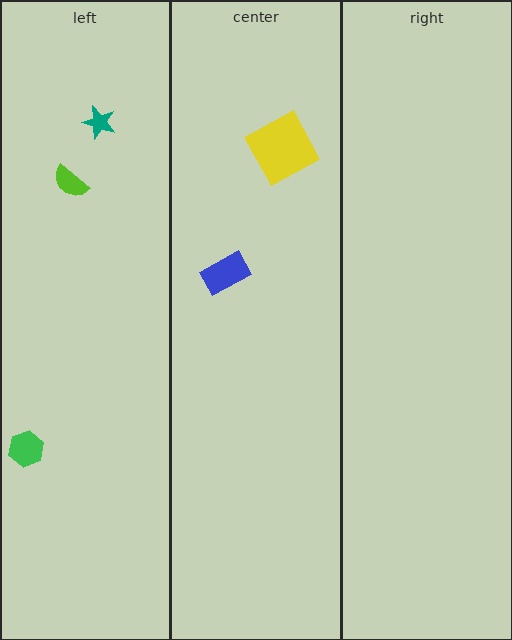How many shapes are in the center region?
2.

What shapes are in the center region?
The yellow square, the blue rectangle.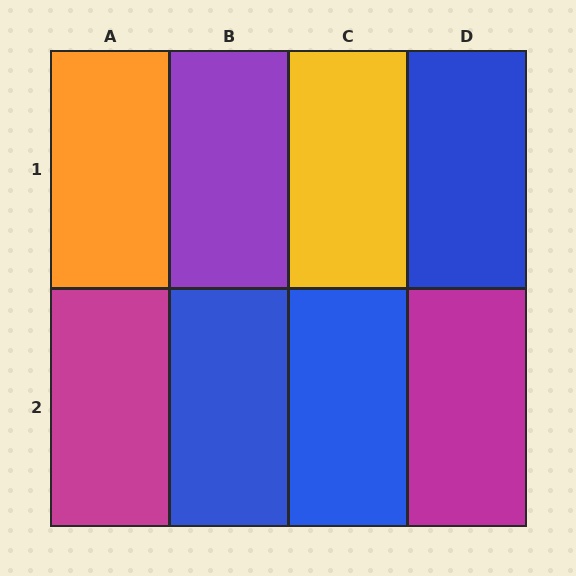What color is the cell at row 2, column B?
Blue.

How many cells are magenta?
2 cells are magenta.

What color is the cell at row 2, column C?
Blue.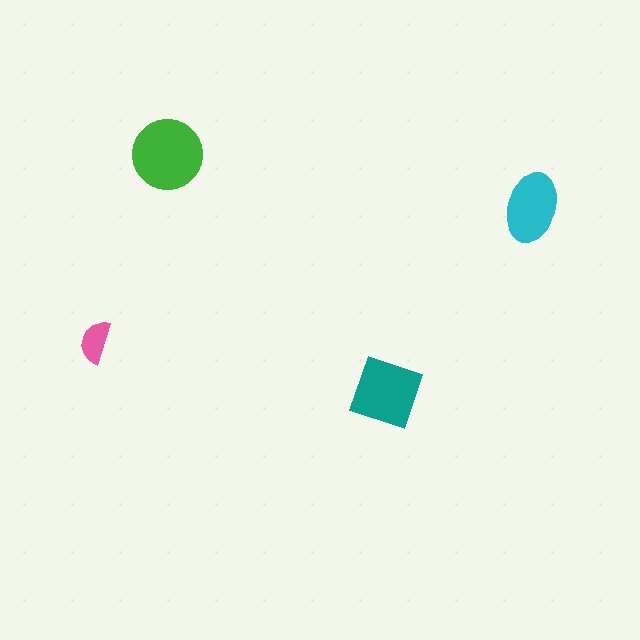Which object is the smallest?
The pink semicircle.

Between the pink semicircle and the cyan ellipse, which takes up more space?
The cyan ellipse.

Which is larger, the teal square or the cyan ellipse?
The teal square.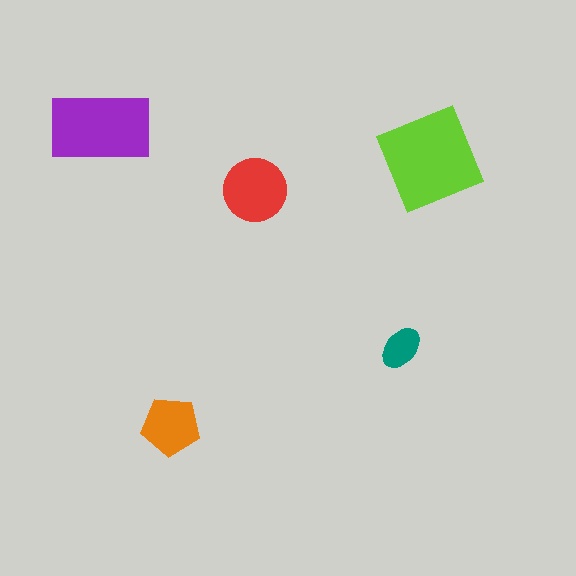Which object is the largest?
The lime diamond.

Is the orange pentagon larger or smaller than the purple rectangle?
Smaller.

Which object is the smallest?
The teal ellipse.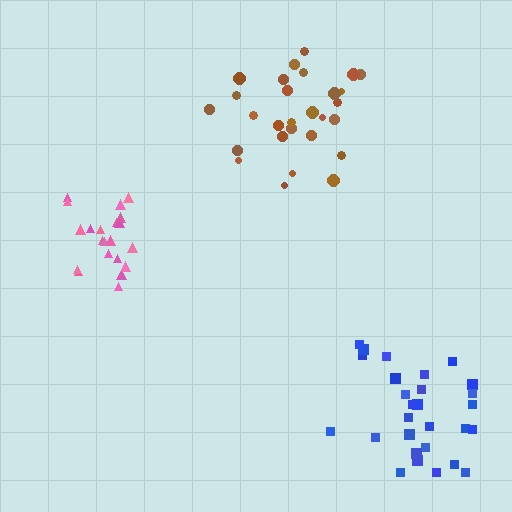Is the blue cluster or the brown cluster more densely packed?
Brown.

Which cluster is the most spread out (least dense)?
Blue.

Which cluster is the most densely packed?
Pink.